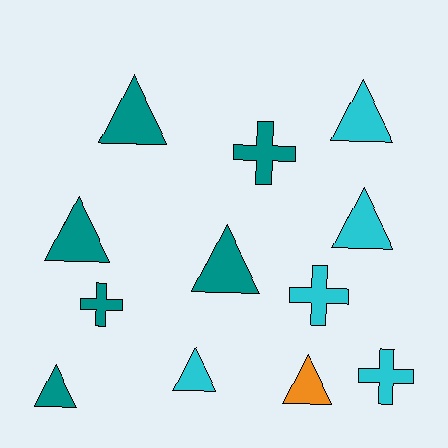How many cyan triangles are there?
There are 3 cyan triangles.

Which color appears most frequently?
Teal, with 6 objects.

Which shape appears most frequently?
Triangle, with 8 objects.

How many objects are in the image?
There are 12 objects.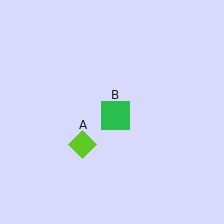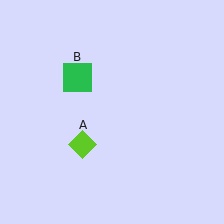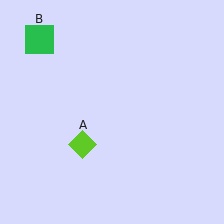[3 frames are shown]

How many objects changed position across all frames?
1 object changed position: green square (object B).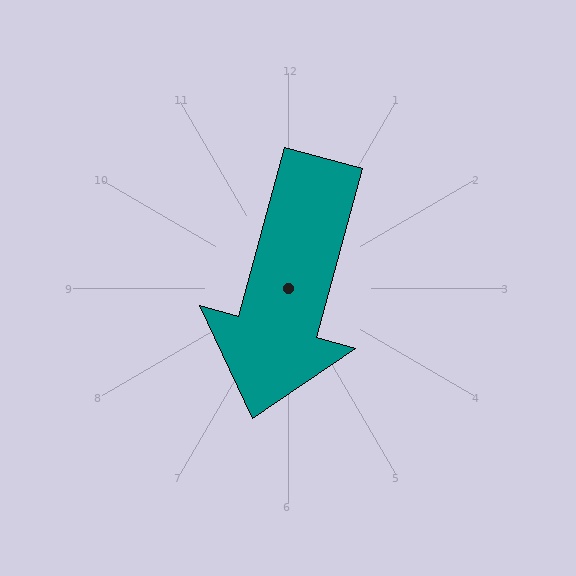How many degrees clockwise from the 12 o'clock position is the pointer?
Approximately 195 degrees.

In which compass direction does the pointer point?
South.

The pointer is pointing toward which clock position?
Roughly 7 o'clock.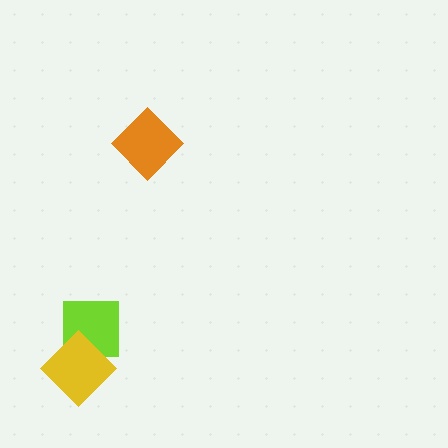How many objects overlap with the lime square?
1 object overlaps with the lime square.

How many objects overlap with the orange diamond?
0 objects overlap with the orange diamond.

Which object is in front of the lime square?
The yellow diamond is in front of the lime square.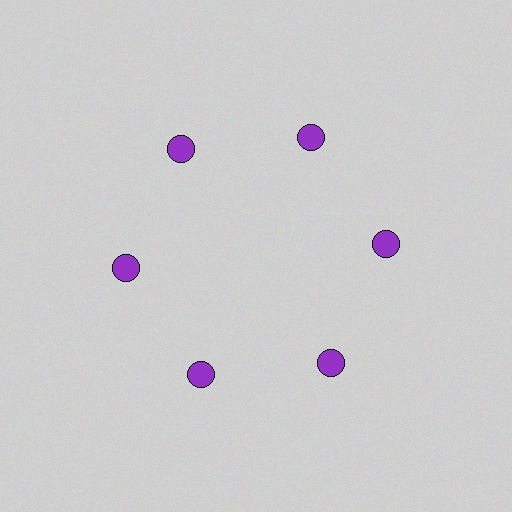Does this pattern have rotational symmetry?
Yes, this pattern has 6-fold rotational symmetry. It looks the same after rotating 60 degrees around the center.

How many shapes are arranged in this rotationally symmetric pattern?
There are 6 shapes, arranged in 6 groups of 1.